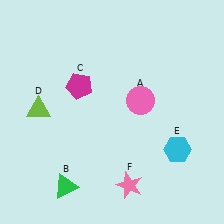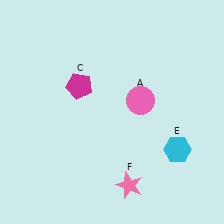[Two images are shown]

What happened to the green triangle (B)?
The green triangle (B) was removed in Image 2. It was in the bottom-left area of Image 1.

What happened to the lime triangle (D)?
The lime triangle (D) was removed in Image 2. It was in the top-left area of Image 1.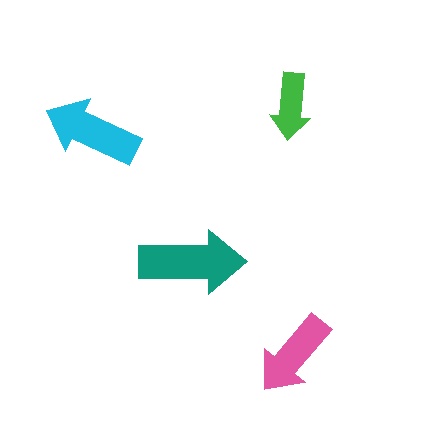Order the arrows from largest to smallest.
the teal one, the cyan one, the pink one, the green one.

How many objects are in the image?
There are 4 objects in the image.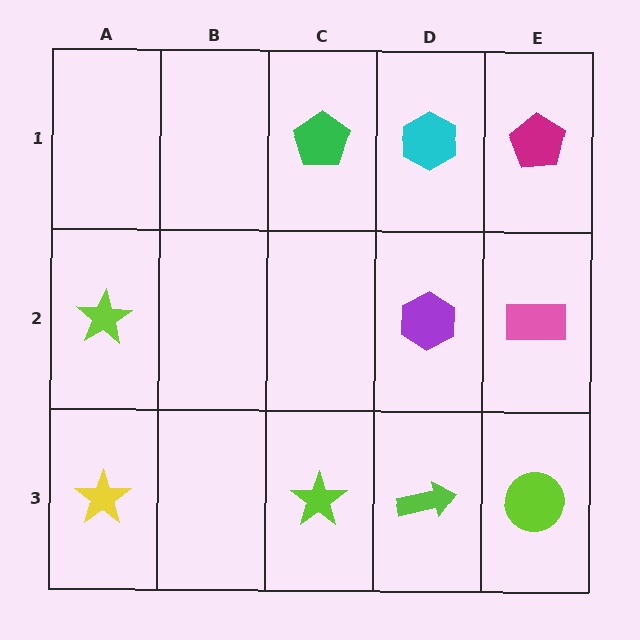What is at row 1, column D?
A cyan hexagon.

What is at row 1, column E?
A magenta pentagon.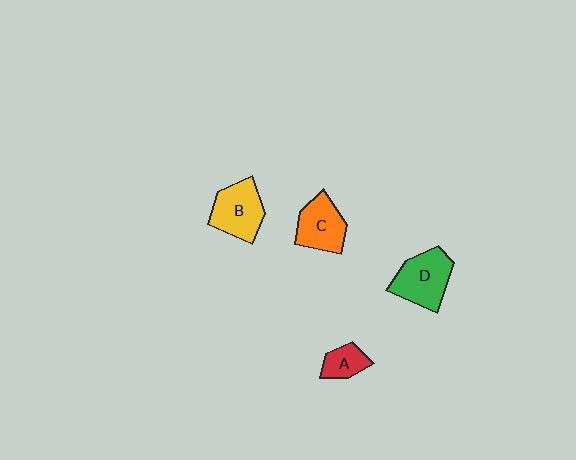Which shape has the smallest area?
Shape A (red).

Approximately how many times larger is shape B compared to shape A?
Approximately 1.9 times.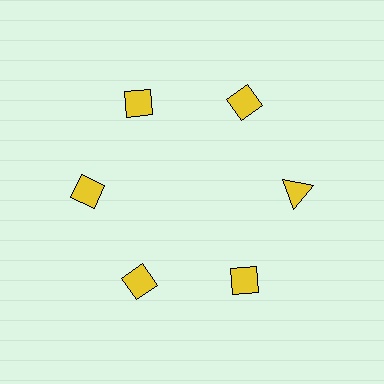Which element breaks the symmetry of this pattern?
The yellow triangle at roughly the 3 o'clock position breaks the symmetry. All other shapes are yellow diamonds.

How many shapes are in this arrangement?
There are 6 shapes arranged in a ring pattern.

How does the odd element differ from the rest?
It has a different shape: triangle instead of diamond.